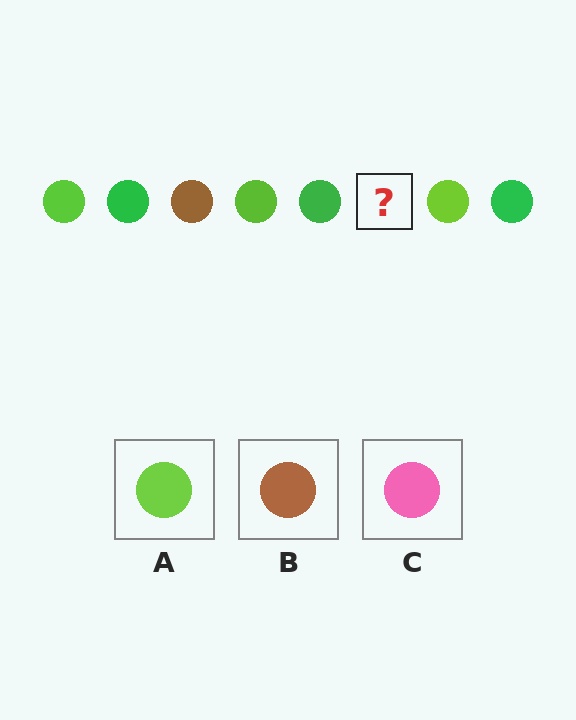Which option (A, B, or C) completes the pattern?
B.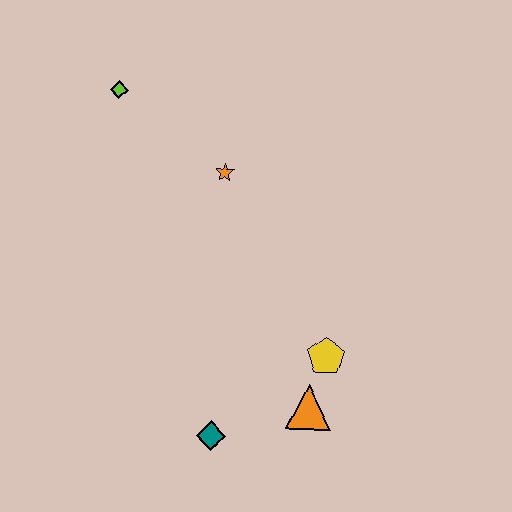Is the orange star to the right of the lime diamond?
Yes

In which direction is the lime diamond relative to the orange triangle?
The lime diamond is above the orange triangle.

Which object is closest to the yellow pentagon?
The orange triangle is closest to the yellow pentagon.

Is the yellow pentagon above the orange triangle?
Yes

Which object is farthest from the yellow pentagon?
The lime diamond is farthest from the yellow pentagon.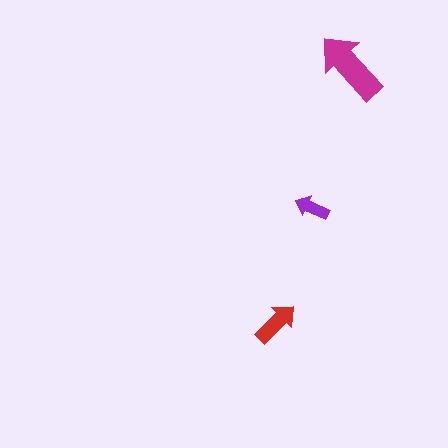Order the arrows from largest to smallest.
the magenta one, the red one, the purple one.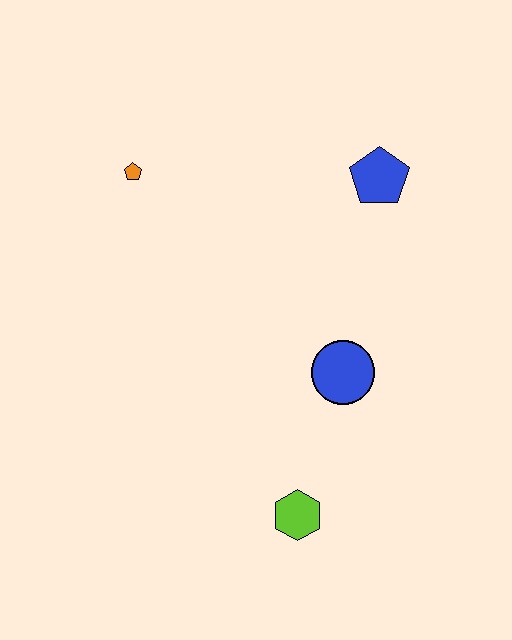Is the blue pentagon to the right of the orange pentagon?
Yes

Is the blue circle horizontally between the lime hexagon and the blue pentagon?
Yes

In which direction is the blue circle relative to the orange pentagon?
The blue circle is to the right of the orange pentagon.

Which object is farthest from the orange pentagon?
The lime hexagon is farthest from the orange pentagon.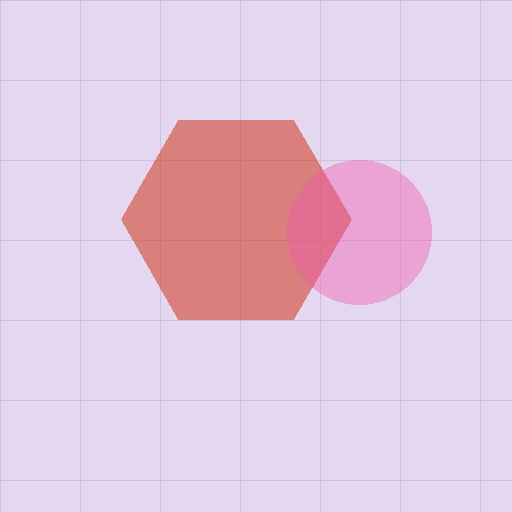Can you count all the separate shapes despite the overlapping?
Yes, there are 2 separate shapes.